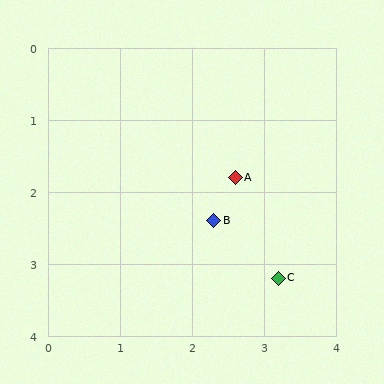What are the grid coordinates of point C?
Point C is at approximately (3.2, 3.2).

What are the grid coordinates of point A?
Point A is at approximately (2.6, 1.8).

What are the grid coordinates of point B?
Point B is at approximately (2.3, 2.4).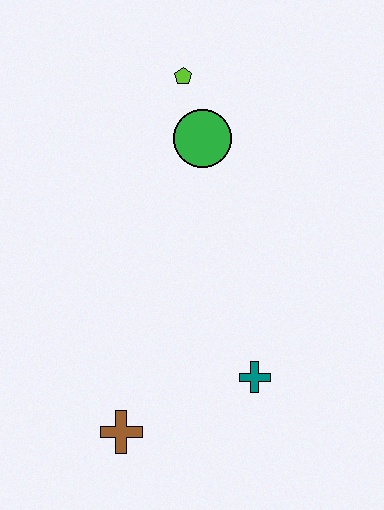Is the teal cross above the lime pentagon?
No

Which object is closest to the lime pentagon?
The green circle is closest to the lime pentagon.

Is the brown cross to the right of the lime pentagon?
No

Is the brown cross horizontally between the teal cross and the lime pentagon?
No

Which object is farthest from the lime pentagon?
The brown cross is farthest from the lime pentagon.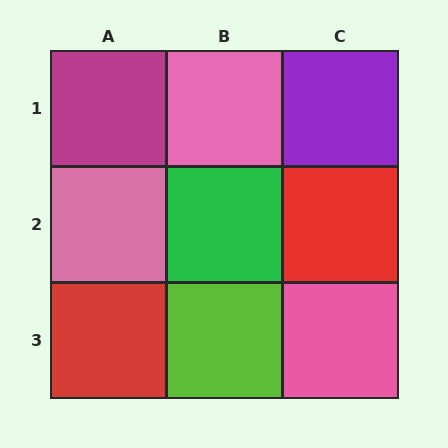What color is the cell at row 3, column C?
Pink.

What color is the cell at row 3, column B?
Lime.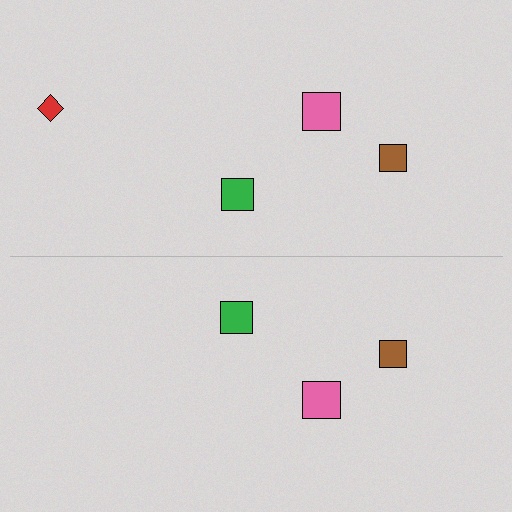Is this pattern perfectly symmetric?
No, the pattern is not perfectly symmetric. A red diamond is missing from the bottom side.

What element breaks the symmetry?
A red diamond is missing from the bottom side.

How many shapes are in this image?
There are 7 shapes in this image.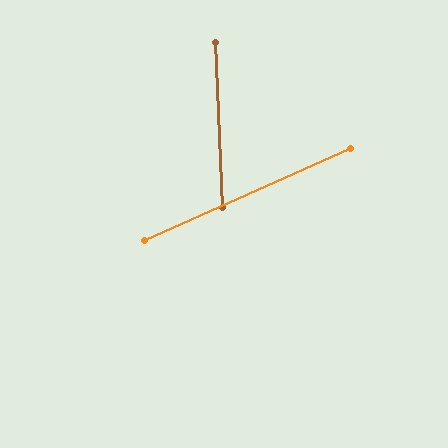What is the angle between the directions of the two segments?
Approximately 69 degrees.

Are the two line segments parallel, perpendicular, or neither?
Neither parallel nor perpendicular — they differ by about 69°.